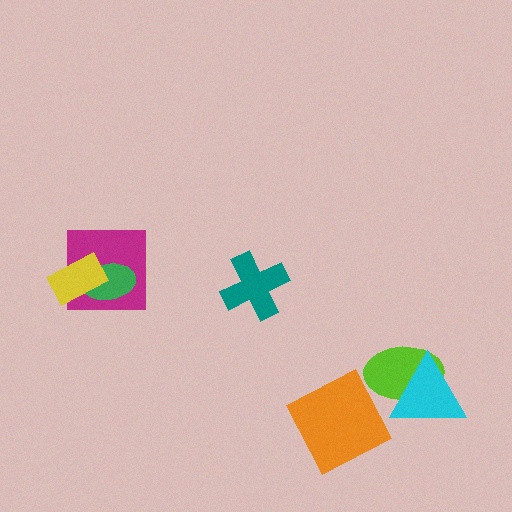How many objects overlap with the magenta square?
2 objects overlap with the magenta square.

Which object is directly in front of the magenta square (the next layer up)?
The green ellipse is directly in front of the magenta square.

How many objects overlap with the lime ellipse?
1 object overlaps with the lime ellipse.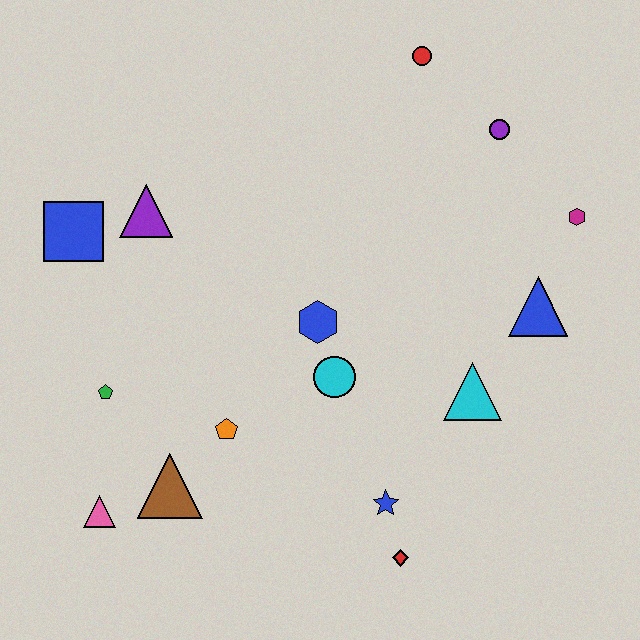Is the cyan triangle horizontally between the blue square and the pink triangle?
No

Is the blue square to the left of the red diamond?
Yes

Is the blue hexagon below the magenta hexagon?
Yes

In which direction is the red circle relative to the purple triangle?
The red circle is to the right of the purple triangle.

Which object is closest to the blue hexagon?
The cyan circle is closest to the blue hexagon.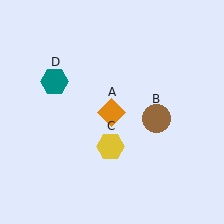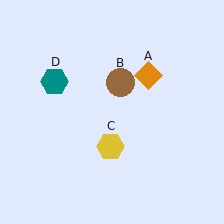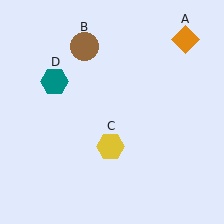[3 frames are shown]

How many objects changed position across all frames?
2 objects changed position: orange diamond (object A), brown circle (object B).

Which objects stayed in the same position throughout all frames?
Yellow hexagon (object C) and teal hexagon (object D) remained stationary.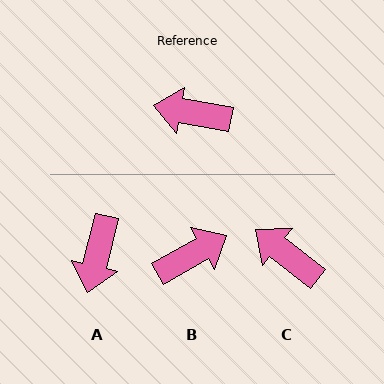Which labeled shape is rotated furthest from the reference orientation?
B, about 140 degrees away.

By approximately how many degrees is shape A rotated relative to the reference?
Approximately 86 degrees counter-clockwise.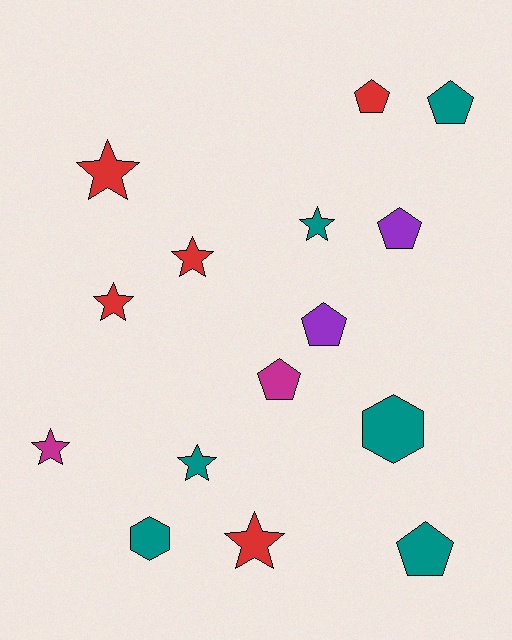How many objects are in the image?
There are 15 objects.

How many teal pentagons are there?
There are 2 teal pentagons.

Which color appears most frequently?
Teal, with 6 objects.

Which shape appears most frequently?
Star, with 7 objects.